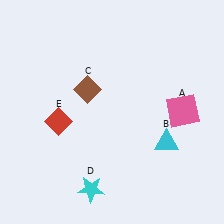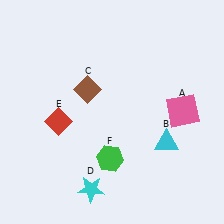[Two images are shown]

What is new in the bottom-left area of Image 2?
A green hexagon (F) was added in the bottom-left area of Image 2.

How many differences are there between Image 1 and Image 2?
There is 1 difference between the two images.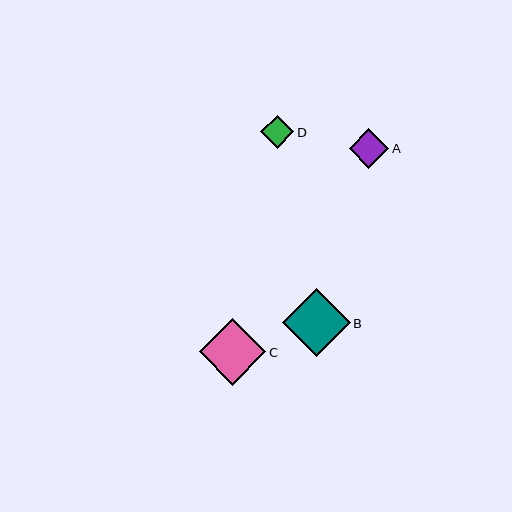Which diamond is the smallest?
Diamond D is the smallest with a size of approximately 33 pixels.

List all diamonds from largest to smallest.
From largest to smallest: B, C, A, D.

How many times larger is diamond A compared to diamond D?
Diamond A is approximately 1.2 times the size of diamond D.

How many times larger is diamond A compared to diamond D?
Diamond A is approximately 1.2 times the size of diamond D.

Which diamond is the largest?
Diamond B is the largest with a size of approximately 68 pixels.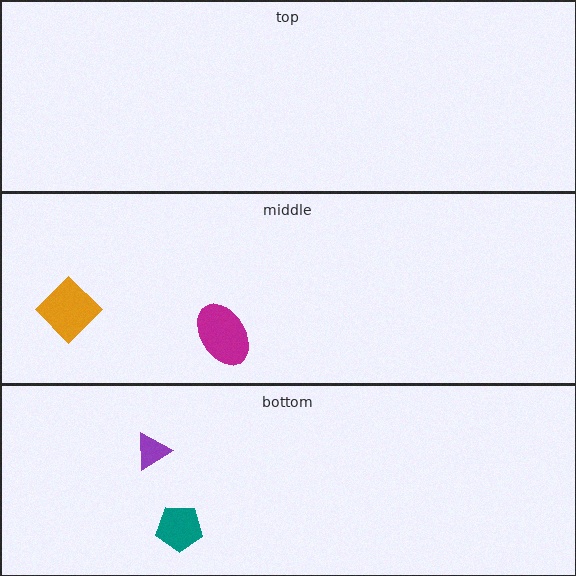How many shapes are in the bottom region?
2.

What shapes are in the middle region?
The orange diamond, the magenta ellipse.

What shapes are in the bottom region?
The teal pentagon, the purple triangle.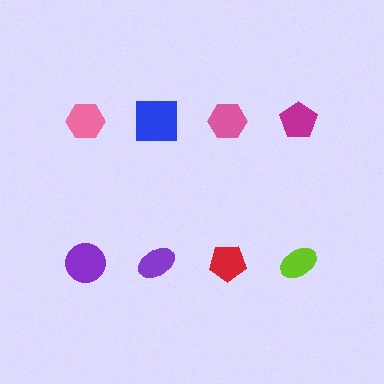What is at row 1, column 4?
A magenta pentagon.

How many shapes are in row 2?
4 shapes.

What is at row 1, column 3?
A pink hexagon.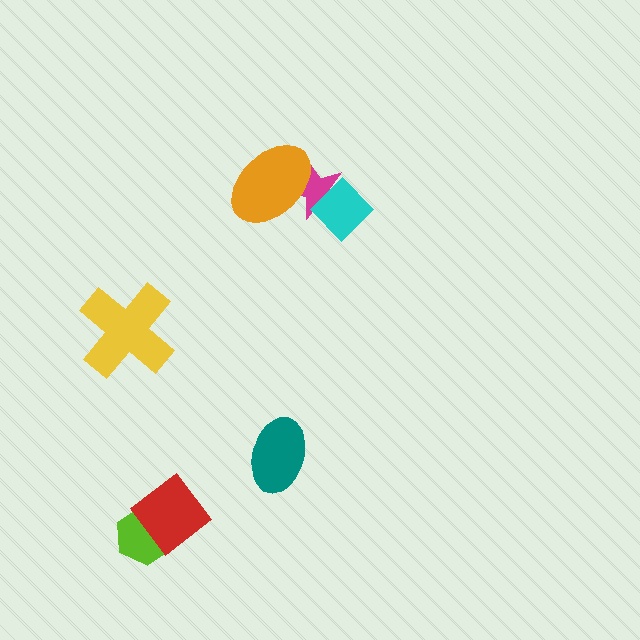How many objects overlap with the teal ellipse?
0 objects overlap with the teal ellipse.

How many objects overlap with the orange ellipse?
1 object overlaps with the orange ellipse.